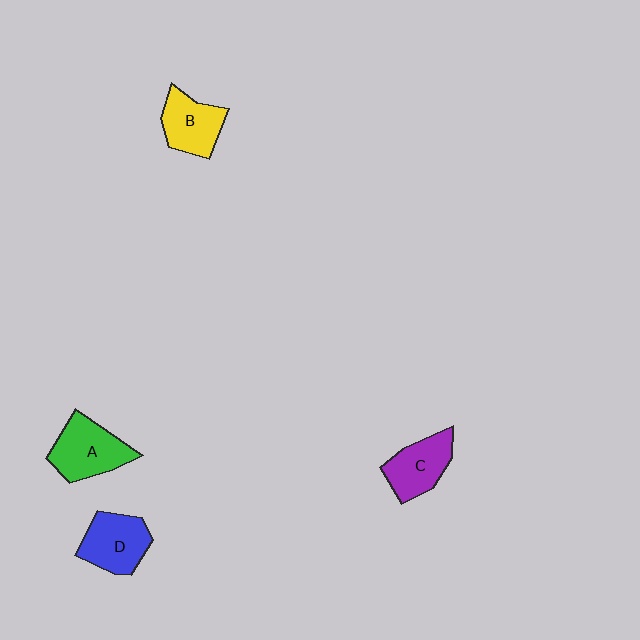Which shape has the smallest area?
Shape B (yellow).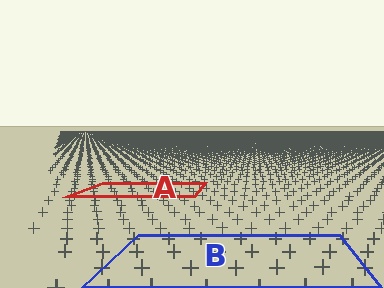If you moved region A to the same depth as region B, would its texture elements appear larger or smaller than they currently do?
They would appear larger. At a closer depth, the same texture elements are projected at a bigger on-screen size.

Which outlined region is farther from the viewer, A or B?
Region A is farther from the viewer — the texture elements inside it appear smaller and more densely packed.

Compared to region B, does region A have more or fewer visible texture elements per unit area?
Region A has more texture elements per unit area — they are packed more densely because it is farther away.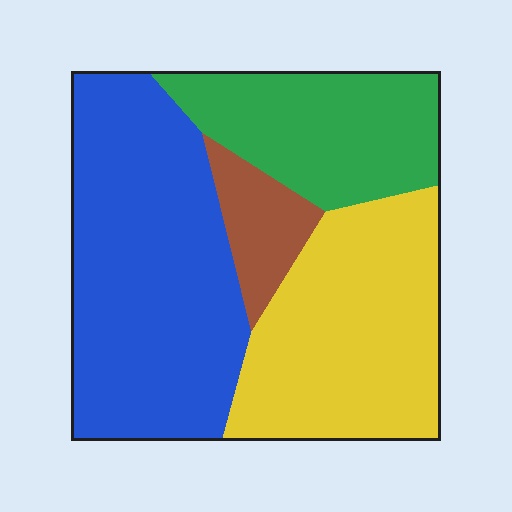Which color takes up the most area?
Blue, at roughly 40%.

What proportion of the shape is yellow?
Yellow takes up about one third (1/3) of the shape.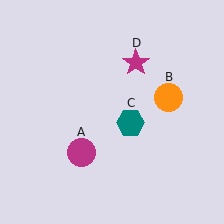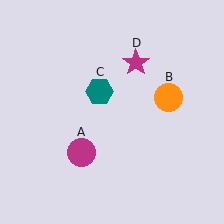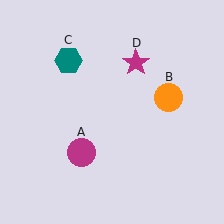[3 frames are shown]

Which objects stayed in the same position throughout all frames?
Magenta circle (object A) and orange circle (object B) and magenta star (object D) remained stationary.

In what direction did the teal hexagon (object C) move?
The teal hexagon (object C) moved up and to the left.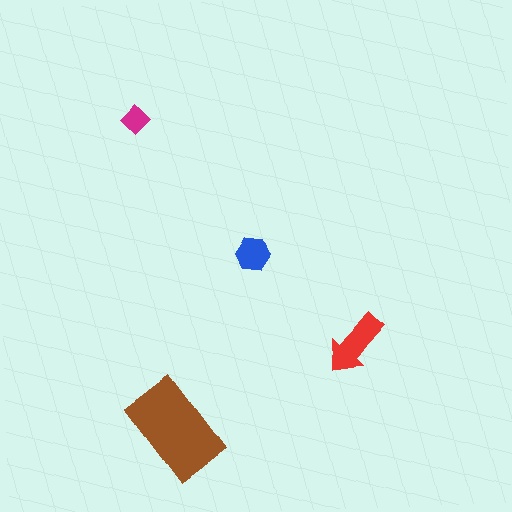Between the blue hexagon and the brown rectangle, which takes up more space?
The brown rectangle.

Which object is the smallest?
The magenta diamond.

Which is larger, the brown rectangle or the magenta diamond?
The brown rectangle.